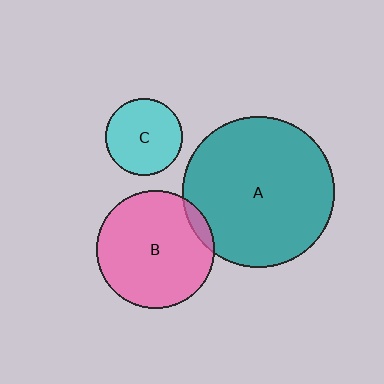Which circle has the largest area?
Circle A (teal).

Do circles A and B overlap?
Yes.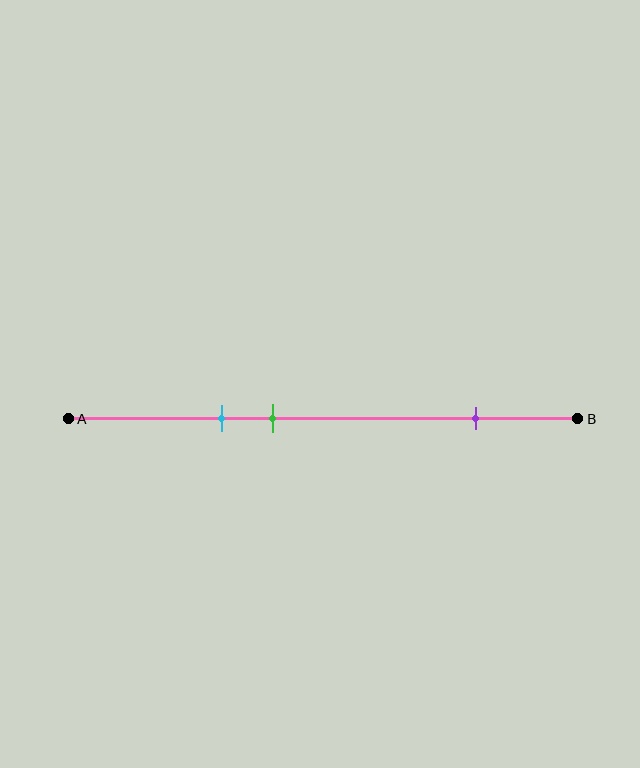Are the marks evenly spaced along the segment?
No, the marks are not evenly spaced.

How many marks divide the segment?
There are 3 marks dividing the segment.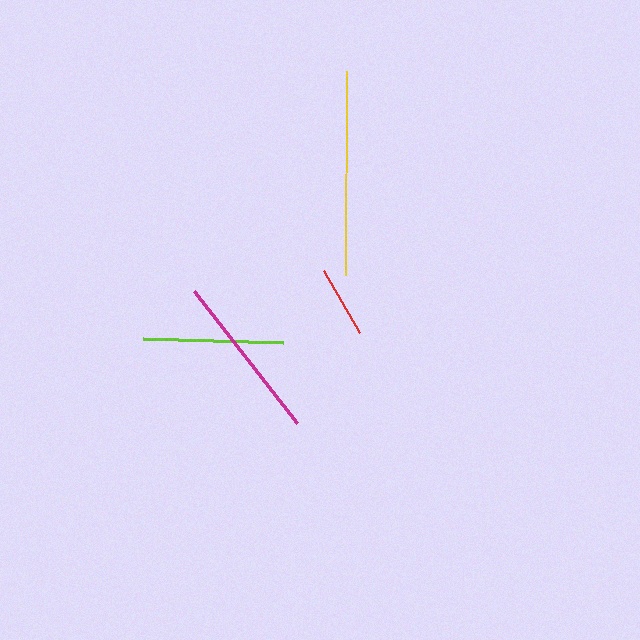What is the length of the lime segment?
The lime segment is approximately 140 pixels long.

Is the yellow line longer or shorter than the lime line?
The yellow line is longer than the lime line.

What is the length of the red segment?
The red segment is approximately 72 pixels long.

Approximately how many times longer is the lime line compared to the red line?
The lime line is approximately 1.9 times the length of the red line.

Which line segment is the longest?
The yellow line is the longest at approximately 204 pixels.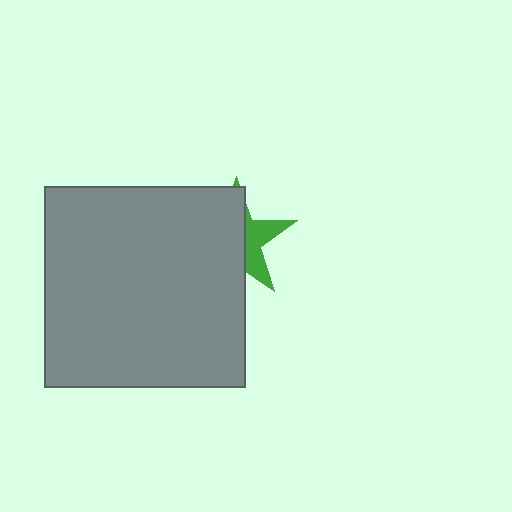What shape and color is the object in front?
The object in front is a gray square.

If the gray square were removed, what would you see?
You would see the complete green star.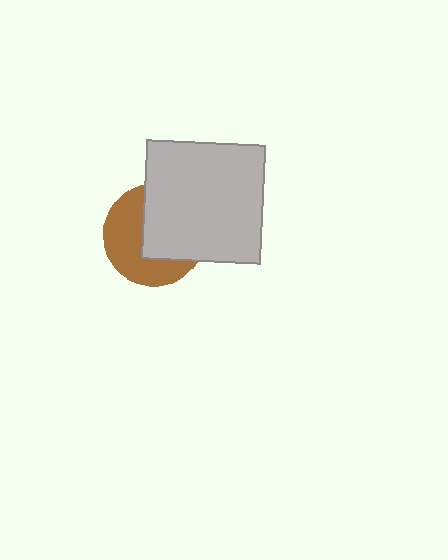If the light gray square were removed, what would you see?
You would see the complete brown circle.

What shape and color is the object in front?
The object in front is a light gray square.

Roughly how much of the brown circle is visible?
About half of it is visible (roughly 49%).